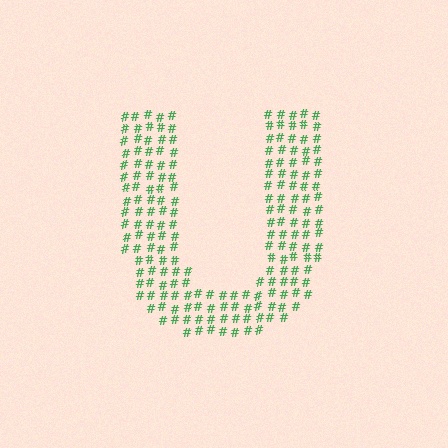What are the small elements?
The small elements are hash symbols.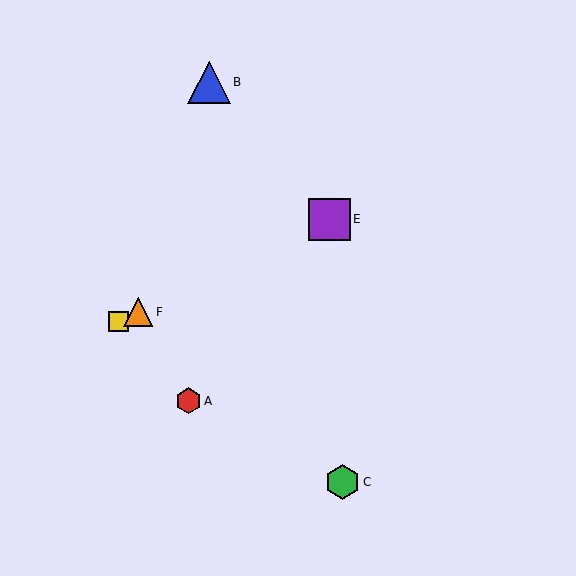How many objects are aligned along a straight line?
3 objects (D, E, F) are aligned along a straight line.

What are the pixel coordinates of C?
Object C is at (342, 482).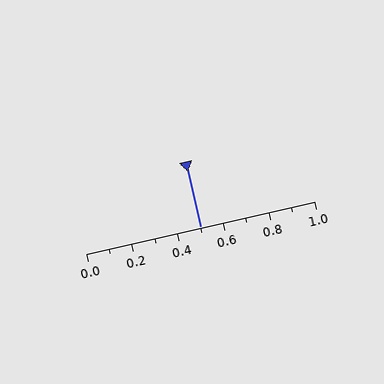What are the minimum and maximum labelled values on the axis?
The axis runs from 0.0 to 1.0.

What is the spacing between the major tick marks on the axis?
The major ticks are spaced 0.2 apart.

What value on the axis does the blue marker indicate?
The marker indicates approximately 0.5.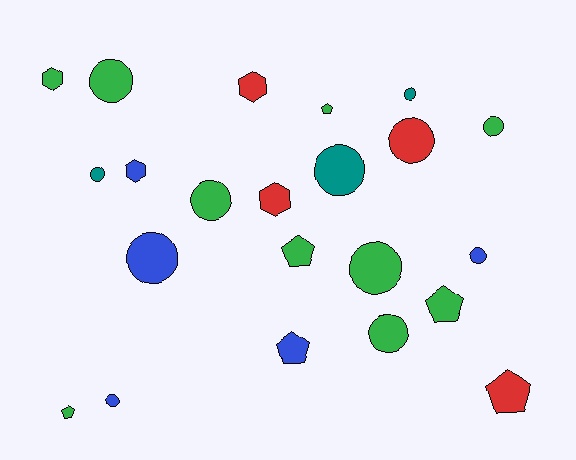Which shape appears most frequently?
Circle, with 12 objects.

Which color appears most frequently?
Green, with 10 objects.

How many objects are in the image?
There are 22 objects.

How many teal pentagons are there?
There are no teal pentagons.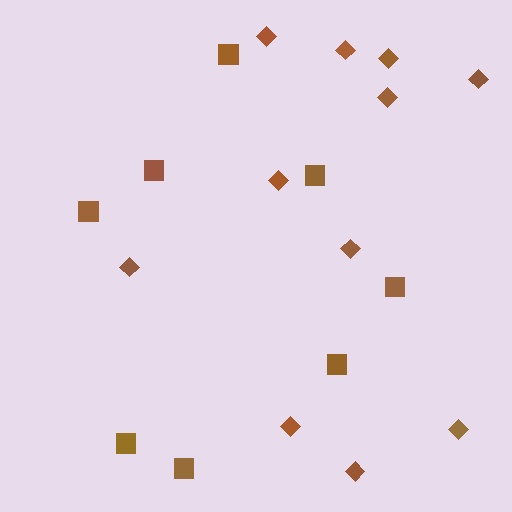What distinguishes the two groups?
There are 2 groups: one group of squares (8) and one group of diamonds (11).